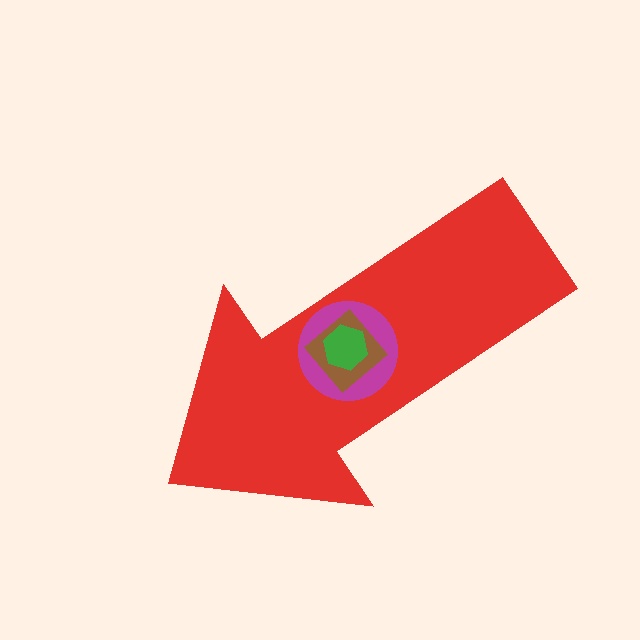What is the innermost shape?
The green hexagon.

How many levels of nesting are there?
4.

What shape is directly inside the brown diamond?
The green hexagon.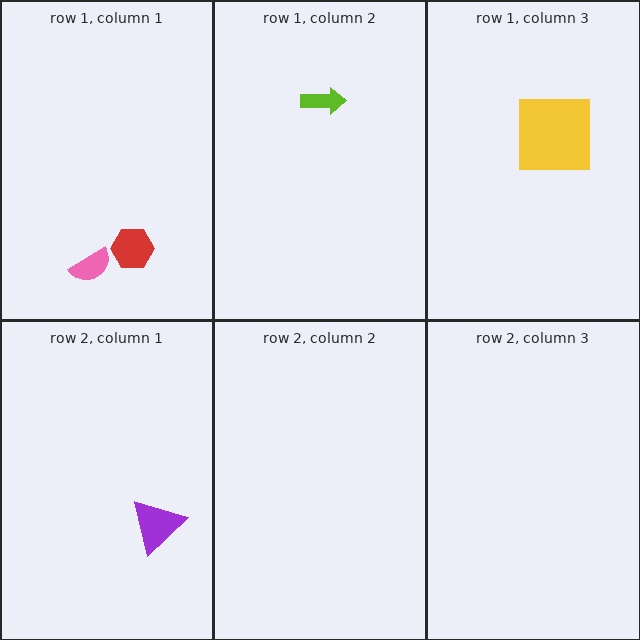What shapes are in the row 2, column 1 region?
The purple triangle.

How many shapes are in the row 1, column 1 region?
2.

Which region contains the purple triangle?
The row 2, column 1 region.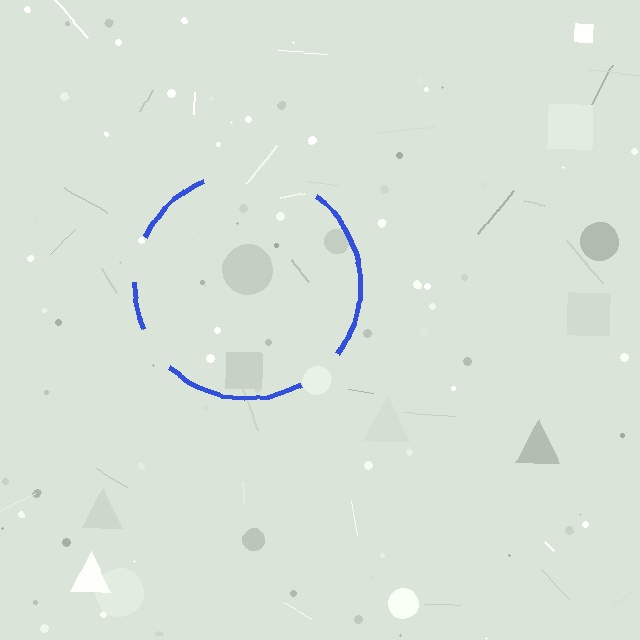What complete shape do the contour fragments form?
The contour fragments form a circle.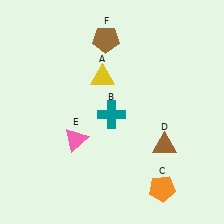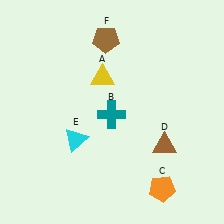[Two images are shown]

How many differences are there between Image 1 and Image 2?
There is 1 difference between the two images.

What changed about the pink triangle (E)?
In Image 1, E is pink. In Image 2, it changed to cyan.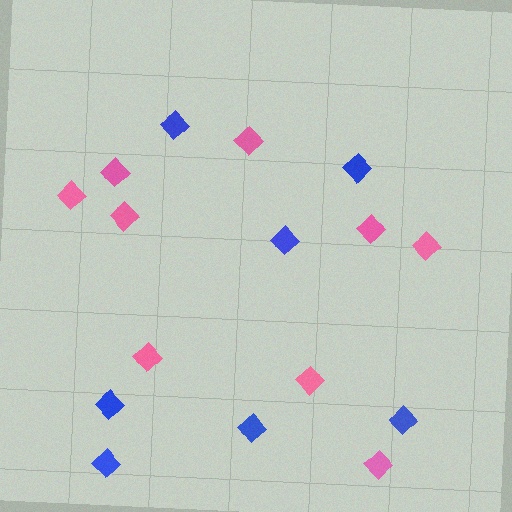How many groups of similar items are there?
There are 2 groups: one group of pink diamonds (9) and one group of blue diamonds (7).